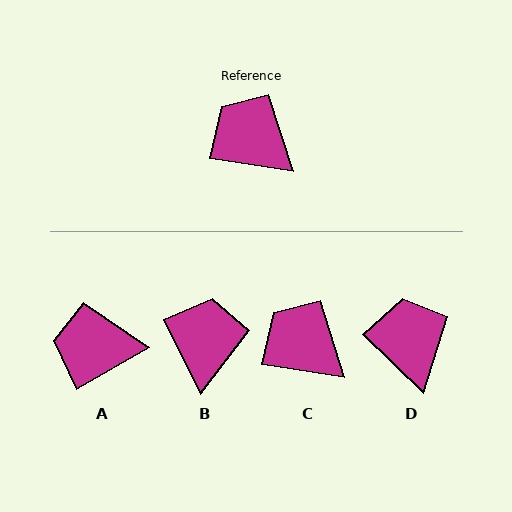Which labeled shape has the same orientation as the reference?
C.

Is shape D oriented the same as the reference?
No, it is off by about 35 degrees.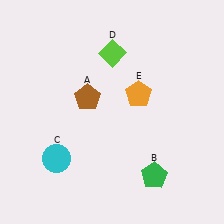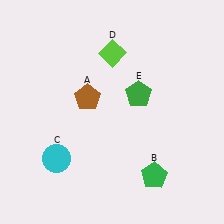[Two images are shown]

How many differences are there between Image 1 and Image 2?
There is 1 difference between the two images.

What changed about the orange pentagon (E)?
In Image 1, E is orange. In Image 2, it changed to green.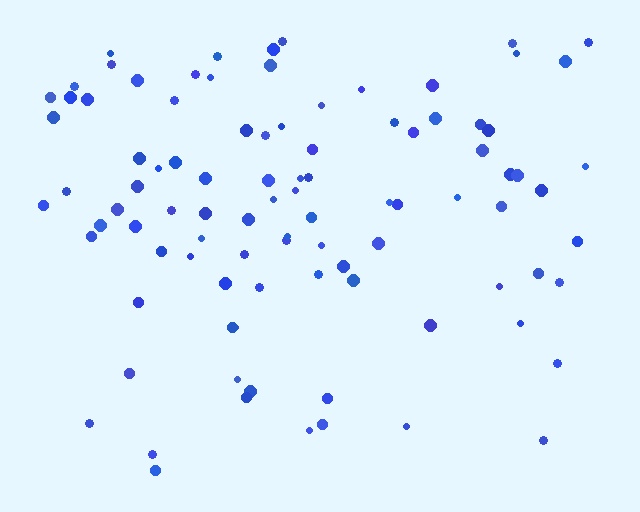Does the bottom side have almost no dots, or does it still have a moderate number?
Still a moderate number, just noticeably fewer than the top.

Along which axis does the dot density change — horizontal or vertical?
Vertical.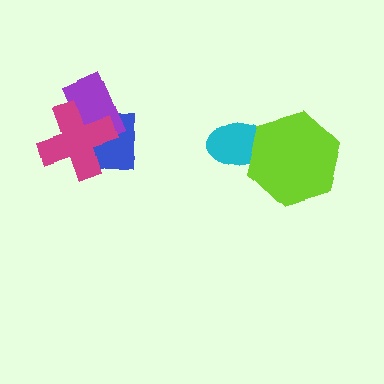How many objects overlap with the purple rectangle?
2 objects overlap with the purple rectangle.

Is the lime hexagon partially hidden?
No, no other shape covers it.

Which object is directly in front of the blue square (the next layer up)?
The purple rectangle is directly in front of the blue square.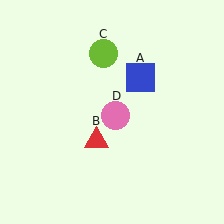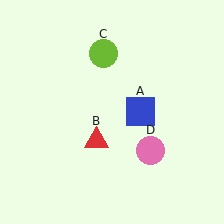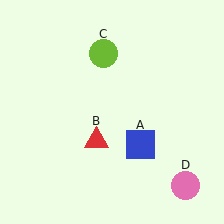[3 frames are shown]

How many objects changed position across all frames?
2 objects changed position: blue square (object A), pink circle (object D).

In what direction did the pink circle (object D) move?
The pink circle (object D) moved down and to the right.